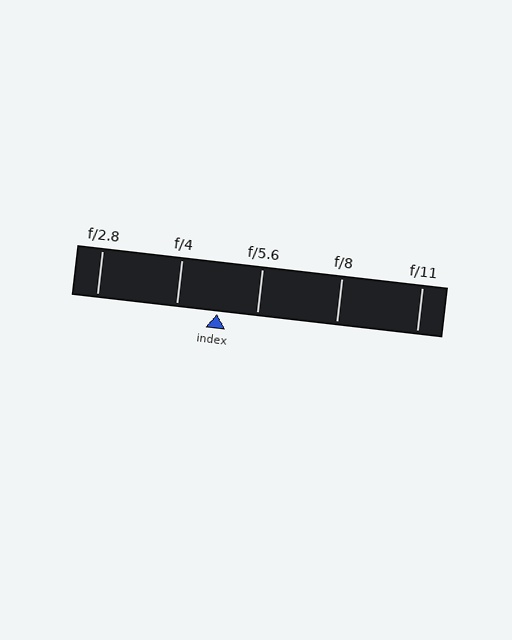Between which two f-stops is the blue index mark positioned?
The index mark is between f/4 and f/5.6.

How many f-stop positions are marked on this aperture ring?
There are 5 f-stop positions marked.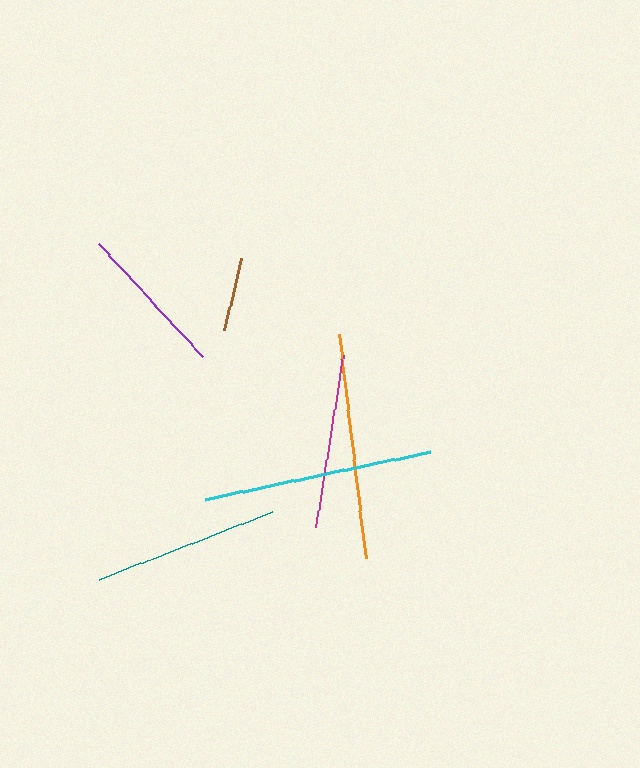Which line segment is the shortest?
The brown line is the shortest at approximately 74 pixels.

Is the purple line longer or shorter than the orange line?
The orange line is longer than the purple line.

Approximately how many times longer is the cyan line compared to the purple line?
The cyan line is approximately 1.5 times the length of the purple line.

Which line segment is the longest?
The cyan line is the longest at approximately 230 pixels.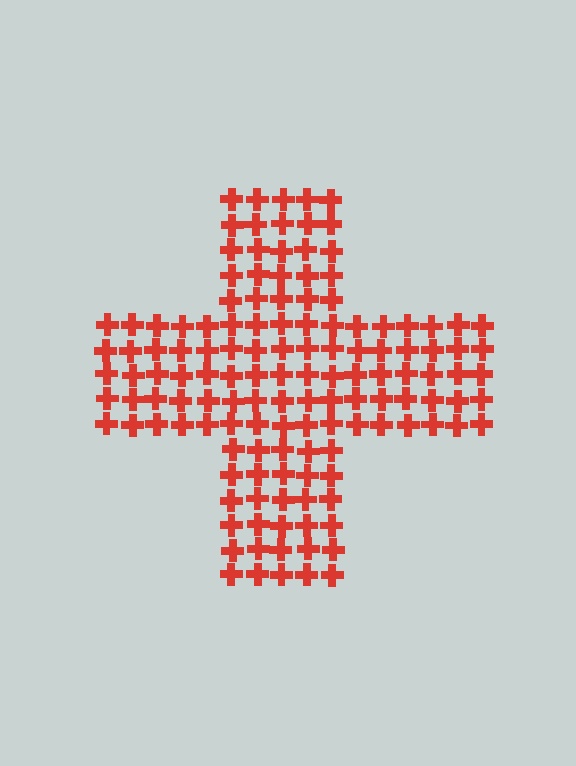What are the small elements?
The small elements are crosses.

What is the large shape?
The large shape is a cross.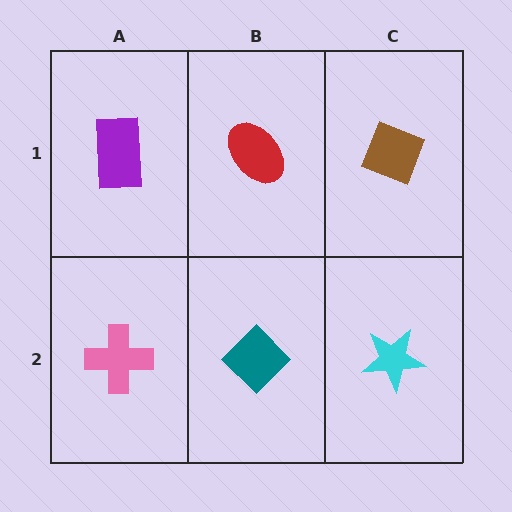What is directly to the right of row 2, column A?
A teal diamond.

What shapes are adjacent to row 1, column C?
A cyan star (row 2, column C), a red ellipse (row 1, column B).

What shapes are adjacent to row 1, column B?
A teal diamond (row 2, column B), a purple rectangle (row 1, column A), a brown diamond (row 1, column C).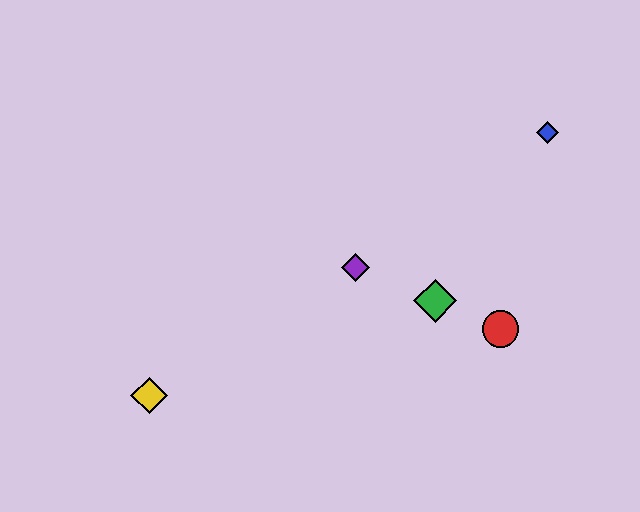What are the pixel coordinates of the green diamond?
The green diamond is at (435, 301).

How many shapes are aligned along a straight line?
3 shapes (the red circle, the green diamond, the purple diamond) are aligned along a straight line.